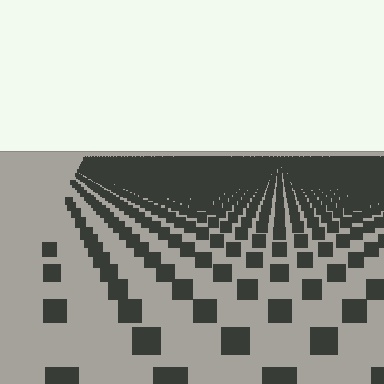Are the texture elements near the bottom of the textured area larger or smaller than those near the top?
Larger. Near the bottom, elements are closer to the viewer and appear at a bigger on-screen size.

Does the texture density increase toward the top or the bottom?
Density increases toward the top.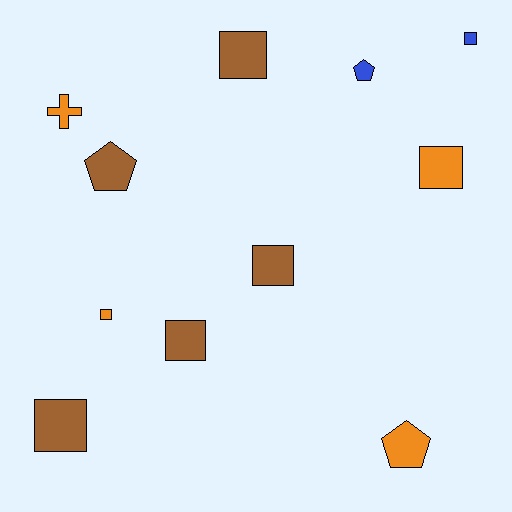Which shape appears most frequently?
Square, with 7 objects.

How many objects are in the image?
There are 11 objects.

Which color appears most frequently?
Brown, with 5 objects.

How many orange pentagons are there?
There is 1 orange pentagon.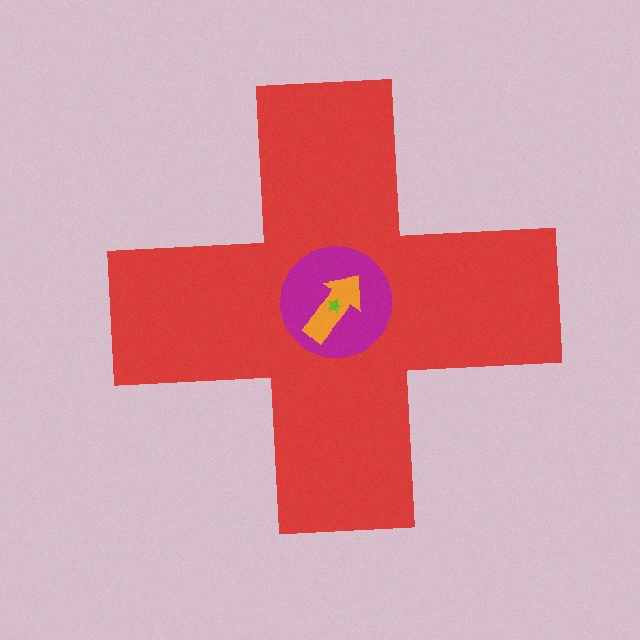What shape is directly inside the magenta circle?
The orange arrow.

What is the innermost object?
The lime star.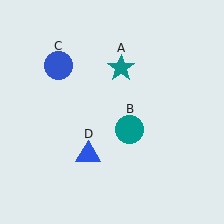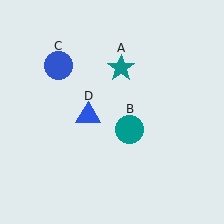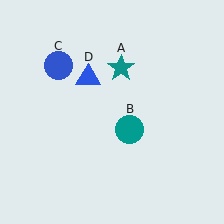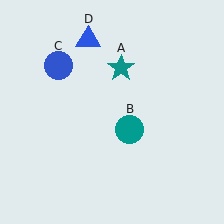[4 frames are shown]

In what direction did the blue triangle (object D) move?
The blue triangle (object D) moved up.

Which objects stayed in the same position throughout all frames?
Teal star (object A) and teal circle (object B) and blue circle (object C) remained stationary.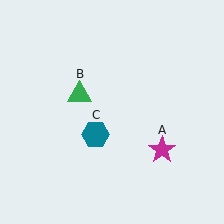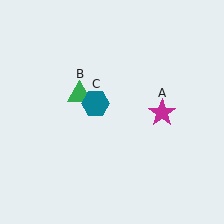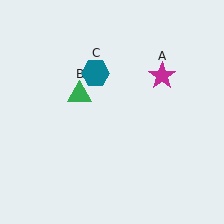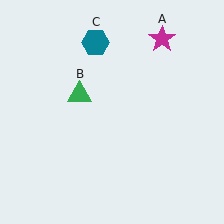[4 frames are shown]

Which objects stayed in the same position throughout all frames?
Green triangle (object B) remained stationary.